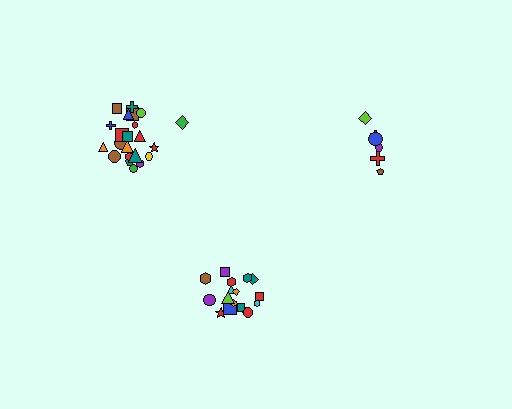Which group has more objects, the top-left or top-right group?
The top-left group.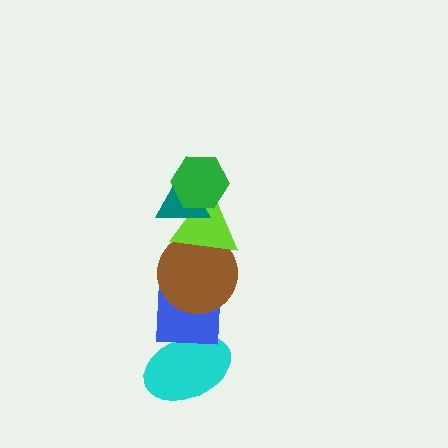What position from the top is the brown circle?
The brown circle is 4th from the top.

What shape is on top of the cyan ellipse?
The blue square is on top of the cyan ellipse.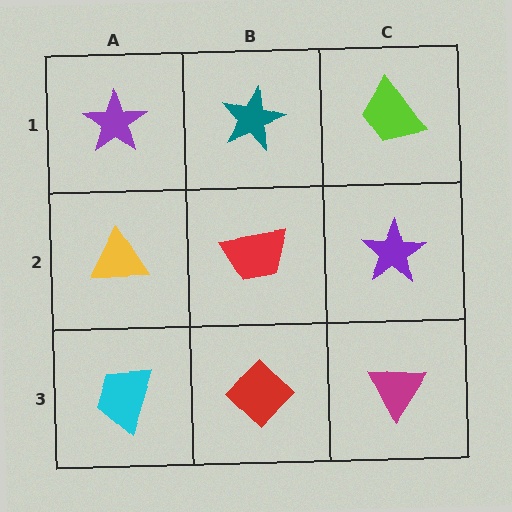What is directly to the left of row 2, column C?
A red trapezoid.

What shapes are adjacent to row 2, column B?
A teal star (row 1, column B), a red diamond (row 3, column B), a yellow triangle (row 2, column A), a purple star (row 2, column C).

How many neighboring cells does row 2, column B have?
4.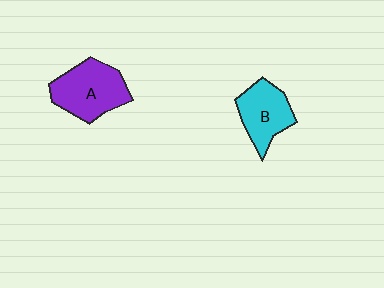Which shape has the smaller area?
Shape B (cyan).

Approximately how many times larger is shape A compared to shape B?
Approximately 1.3 times.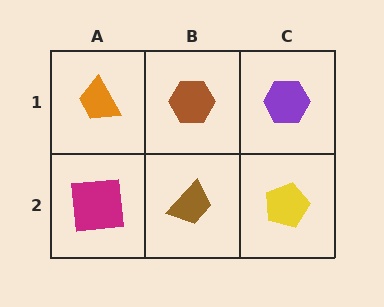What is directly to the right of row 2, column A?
A brown trapezoid.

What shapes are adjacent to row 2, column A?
An orange trapezoid (row 1, column A), a brown trapezoid (row 2, column B).